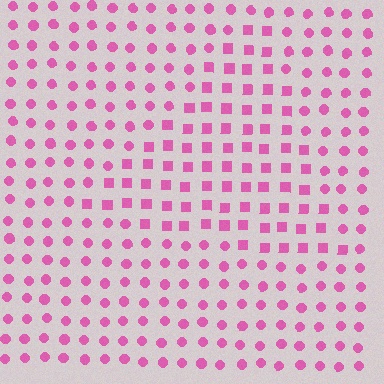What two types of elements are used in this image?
The image uses squares inside the triangle region and circles outside it.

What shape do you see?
I see a triangle.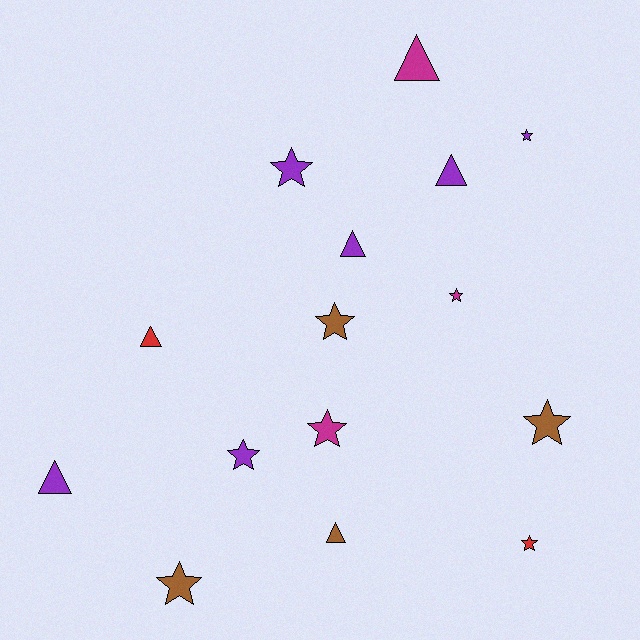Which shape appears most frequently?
Star, with 9 objects.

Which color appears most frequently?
Purple, with 6 objects.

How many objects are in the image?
There are 15 objects.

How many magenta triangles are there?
There is 1 magenta triangle.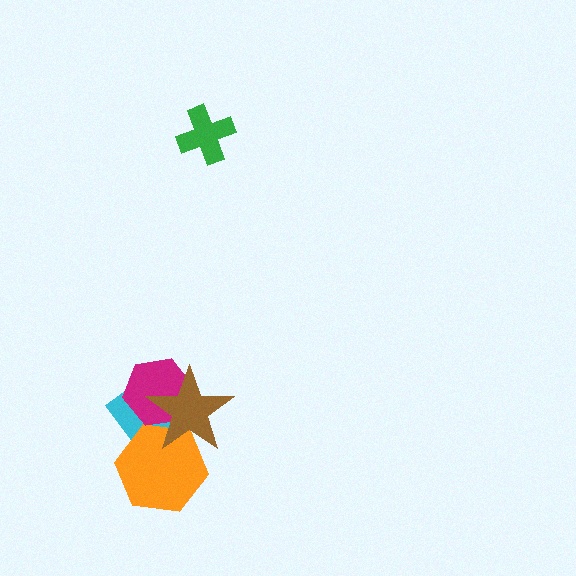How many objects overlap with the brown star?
3 objects overlap with the brown star.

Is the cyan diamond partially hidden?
Yes, it is partially covered by another shape.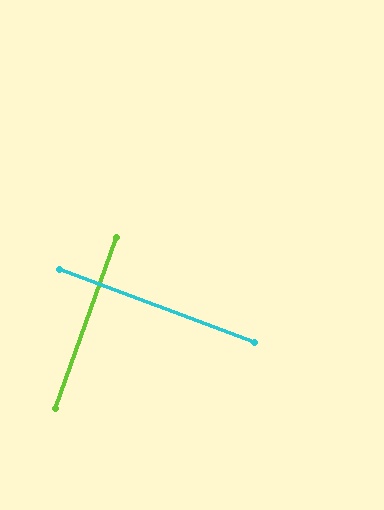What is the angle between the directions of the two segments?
Approximately 89 degrees.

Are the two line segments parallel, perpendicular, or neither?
Perpendicular — they meet at approximately 89°.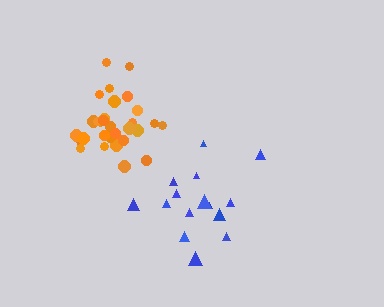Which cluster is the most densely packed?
Orange.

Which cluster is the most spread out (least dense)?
Blue.